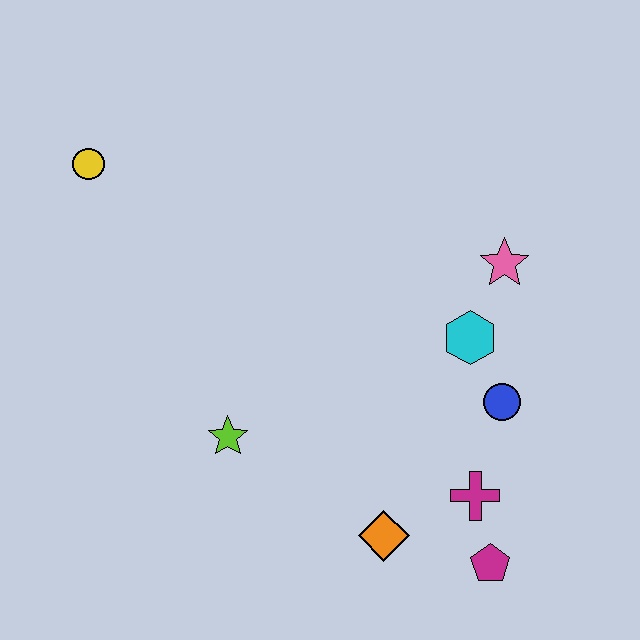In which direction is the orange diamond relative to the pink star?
The orange diamond is below the pink star.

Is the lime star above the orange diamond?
Yes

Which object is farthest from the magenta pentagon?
The yellow circle is farthest from the magenta pentagon.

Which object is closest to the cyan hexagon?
The blue circle is closest to the cyan hexagon.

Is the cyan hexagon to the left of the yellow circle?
No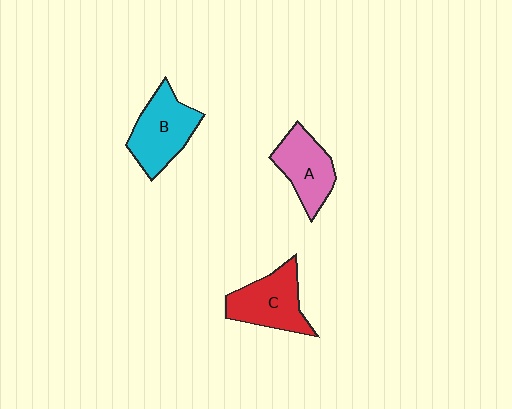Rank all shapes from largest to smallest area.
From largest to smallest: B (cyan), C (red), A (pink).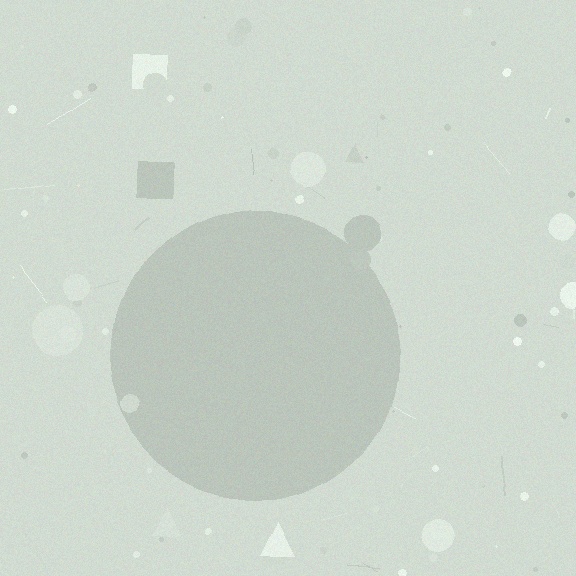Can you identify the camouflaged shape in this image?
The camouflaged shape is a circle.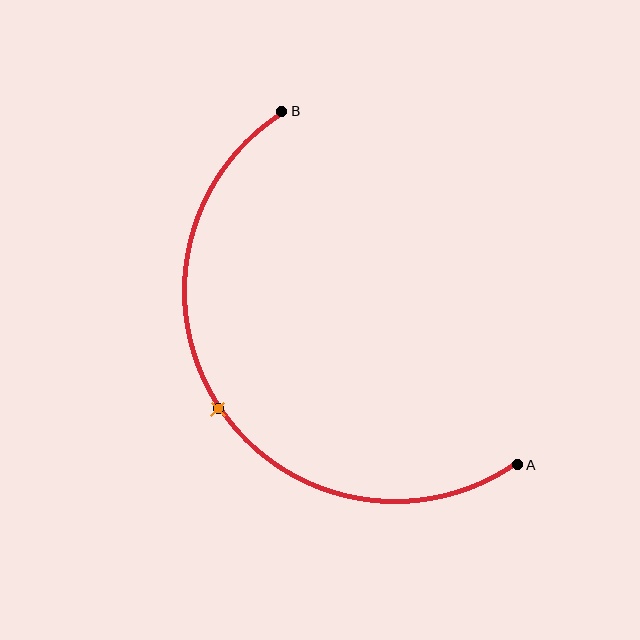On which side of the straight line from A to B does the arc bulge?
The arc bulges below and to the left of the straight line connecting A and B.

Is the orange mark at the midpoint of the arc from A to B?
Yes. The orange mark lies on the arc at equal arc-length from both A and B — it is the arc midpoint.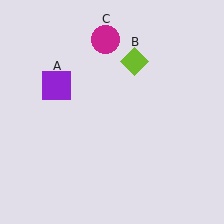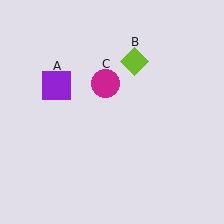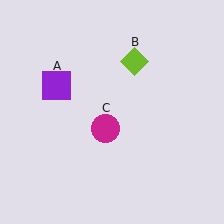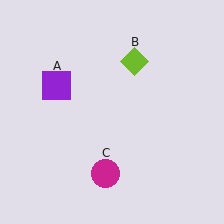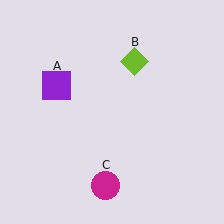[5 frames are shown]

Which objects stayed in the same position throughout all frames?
Purple square (object A) and lime diamond (object B) remained stationary.